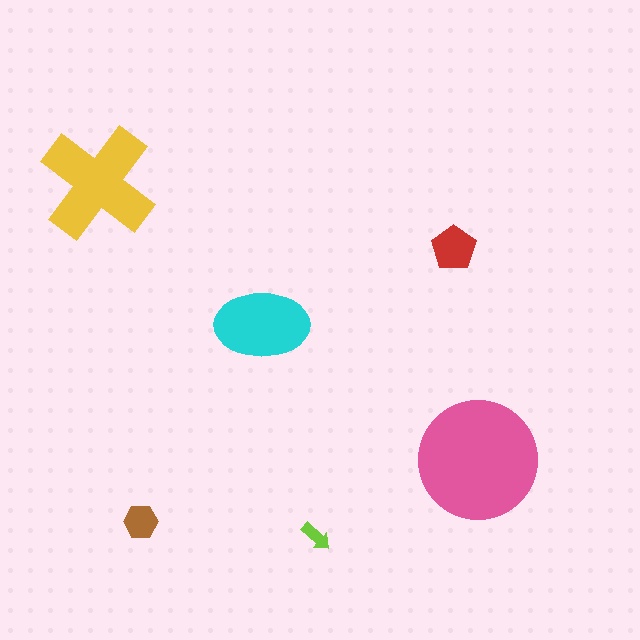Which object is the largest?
The pink circle.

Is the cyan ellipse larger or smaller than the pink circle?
Smaller.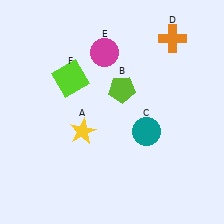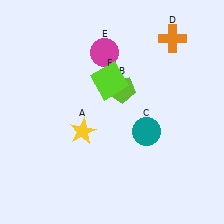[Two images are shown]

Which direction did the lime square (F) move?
The lime square (F) moved right.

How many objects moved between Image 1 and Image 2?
1 object moved between the two images.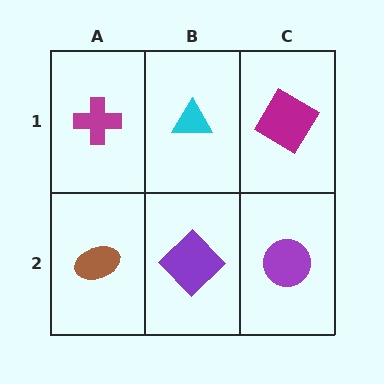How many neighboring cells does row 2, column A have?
2.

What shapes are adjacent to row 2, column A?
A magenta cross (row 1, column A), a purple diamond (row 2, column B).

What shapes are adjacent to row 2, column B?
A cyan triangle (row 1, column B), a brown ellipse (row 2, column A), a purple circle (row 2, column C).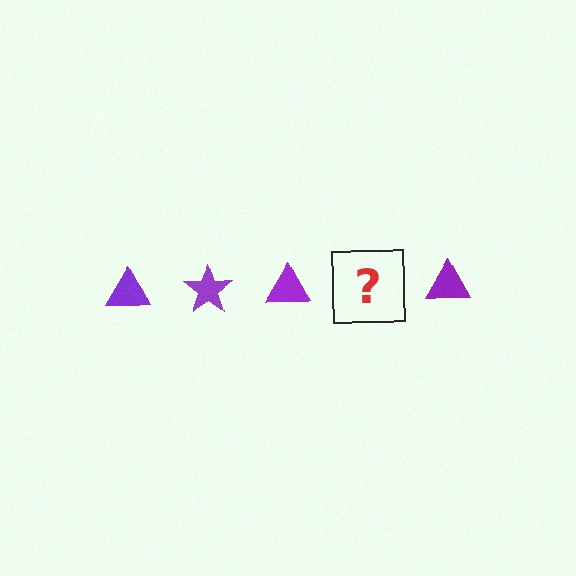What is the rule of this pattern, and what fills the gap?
The rule is that the pattern cycles through triangle, star shapes in purple. The gap should be filled with a purple star.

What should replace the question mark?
The question mark should be replaced with a purple star.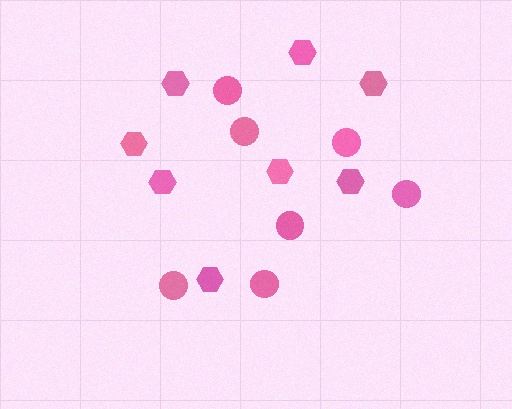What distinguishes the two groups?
There are 2 groups: one group of hexagons (8) and one group of circles (7).